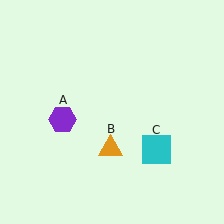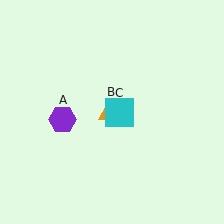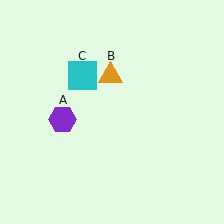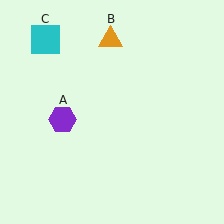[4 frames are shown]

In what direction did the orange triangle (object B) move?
The orange triangle (object B) moved up.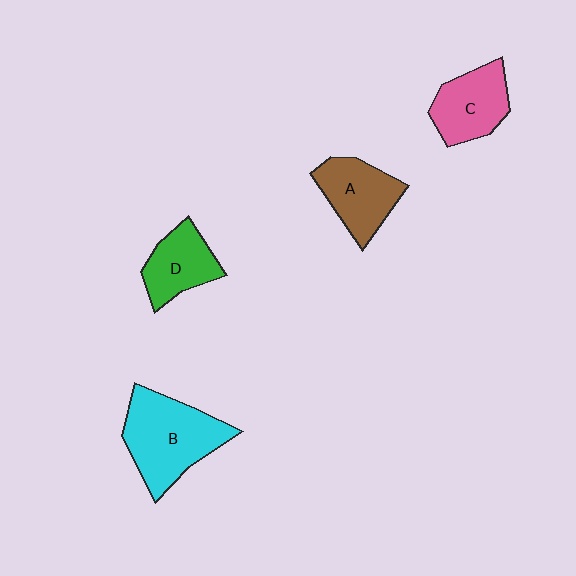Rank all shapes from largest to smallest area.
From largest to smallest: B (cyan), A (brown), C (pink), D (green).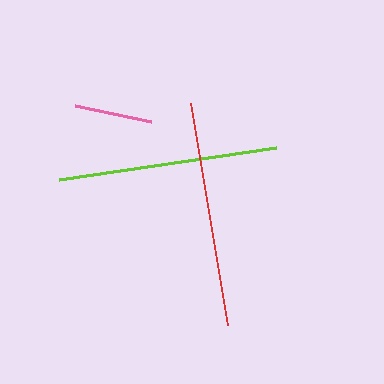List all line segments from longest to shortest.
From longest to shortest: red, lime, pink.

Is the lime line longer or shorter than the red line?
The red line is longer than the lime line.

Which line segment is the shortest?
The pink line is the shortest at approximately 78 pixels.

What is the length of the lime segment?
The lime segment is approximately 219 pixels long.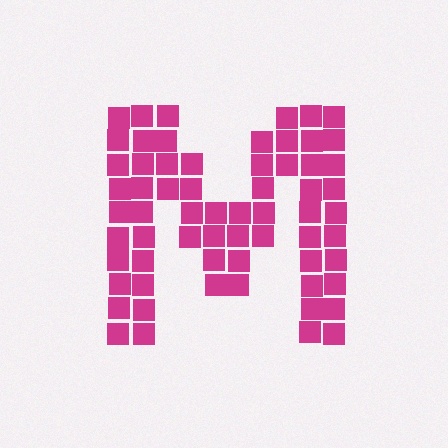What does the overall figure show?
The overall figure shows the letter M.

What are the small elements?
The small elements are squares.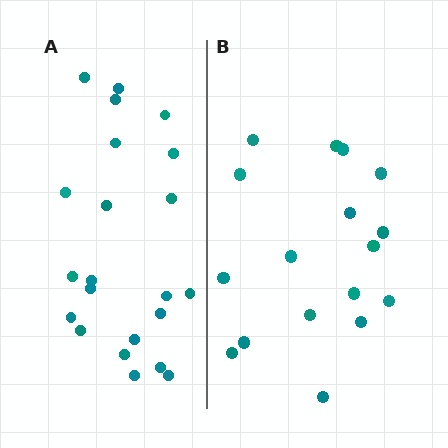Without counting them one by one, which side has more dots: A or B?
Region A (the left region) has more dots.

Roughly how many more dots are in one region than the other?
Region A has about 5 more dots than region B.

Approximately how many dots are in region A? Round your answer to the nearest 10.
About 20 dots. (The exact count is 22, which rounds to 20.)